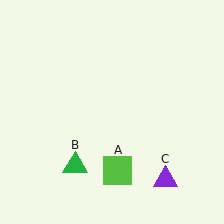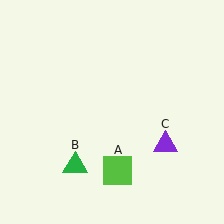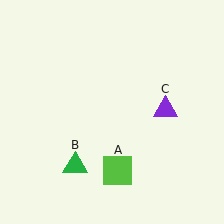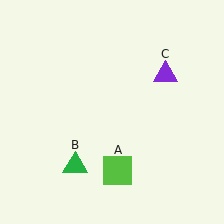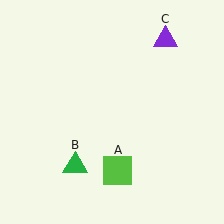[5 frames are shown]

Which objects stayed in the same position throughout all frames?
Lime square (object A) and green triangle (object B) remained stationary.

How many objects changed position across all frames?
1 object changed position: purple triangle (object C).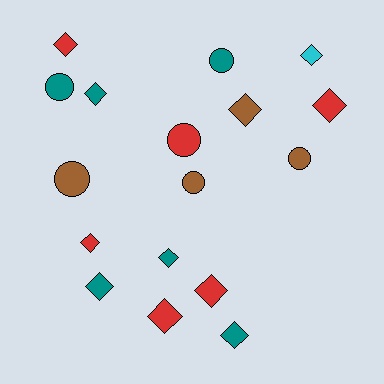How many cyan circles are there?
There are no cyan circles.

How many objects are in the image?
There are 17 objects.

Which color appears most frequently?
Teal, with 6 objects.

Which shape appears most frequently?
Diamond, with 11 objects.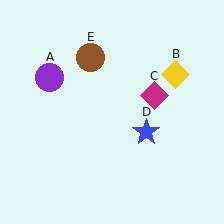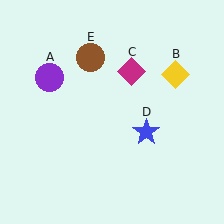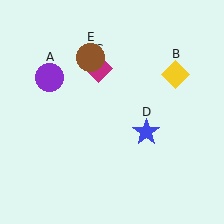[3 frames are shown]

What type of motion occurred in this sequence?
The magenta diamond (object C) rotated counterclockwise around the center of the scene.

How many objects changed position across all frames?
1 object changed position: magenta diamond (object C).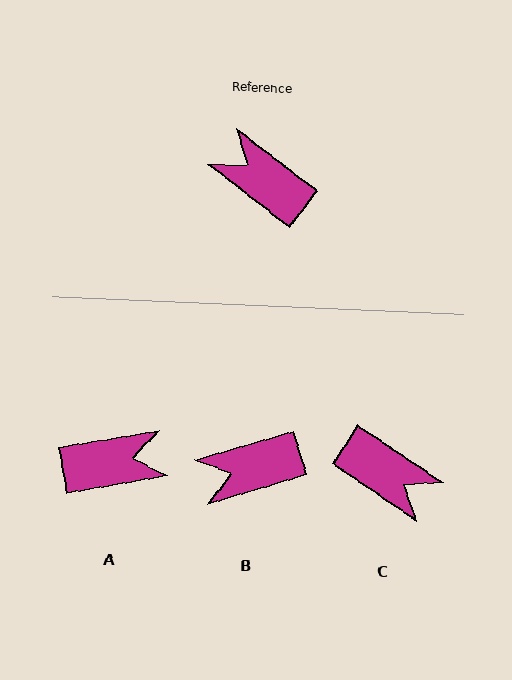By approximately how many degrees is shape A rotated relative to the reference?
Approximately 132 degrees clockwise.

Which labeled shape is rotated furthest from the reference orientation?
C, about 176 degrees away.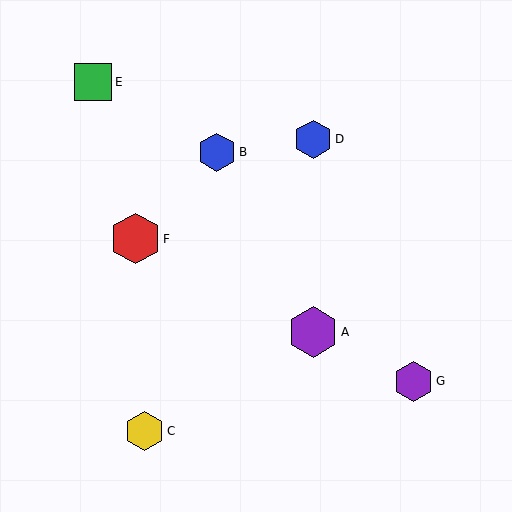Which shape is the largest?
The red hexagon (labeled F) is the largest.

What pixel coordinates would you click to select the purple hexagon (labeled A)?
Click at (313, 332) to select the purple hexagon A.